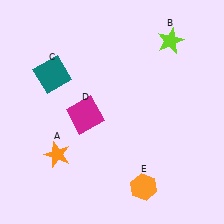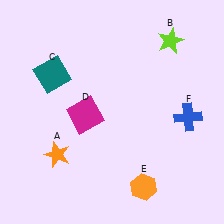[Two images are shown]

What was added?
A blue cross (F) was added in Image 2.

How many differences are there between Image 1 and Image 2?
There is 1 difference between the two images.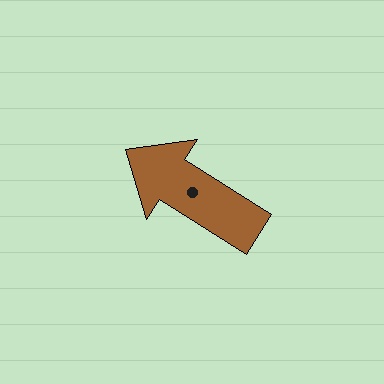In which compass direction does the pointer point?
Northwest.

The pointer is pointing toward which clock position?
Roughly 10 o'clock.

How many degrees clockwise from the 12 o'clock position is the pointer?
Approximately 302 degrees.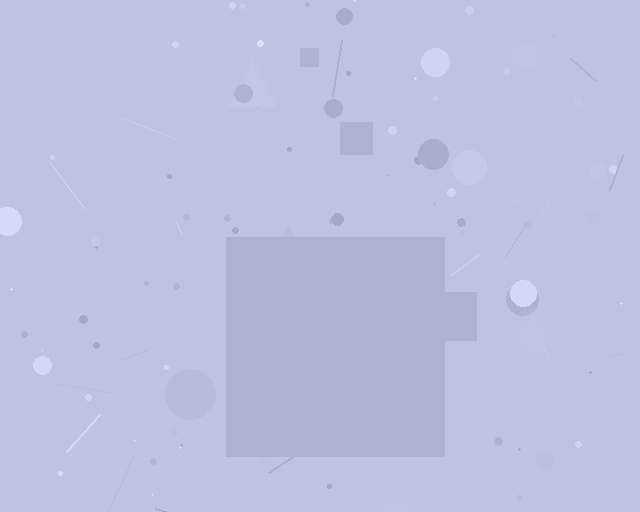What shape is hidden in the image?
A square is hidden in the image.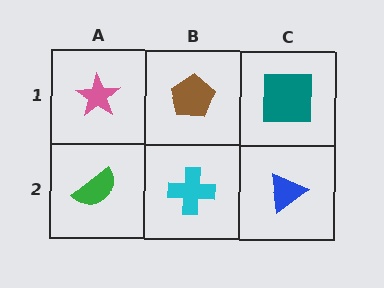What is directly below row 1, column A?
A green semicircle.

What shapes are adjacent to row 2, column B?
A brown pentagon (row 1, column B), a green semicircle (row 2, column A), a blue triangle (row 2, column C).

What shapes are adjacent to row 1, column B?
A cyan cross (row 2, column B), a pink star (row 1, column A), a teal square (row 1, column C).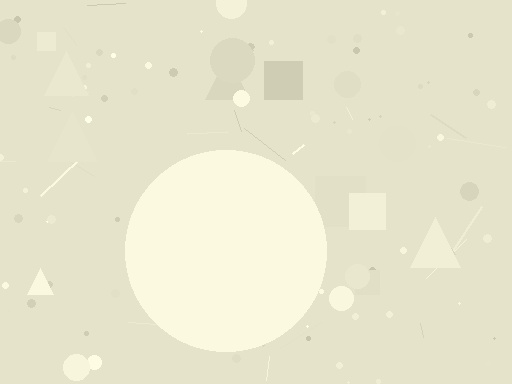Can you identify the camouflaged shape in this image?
The camouflaged shape is a circle.